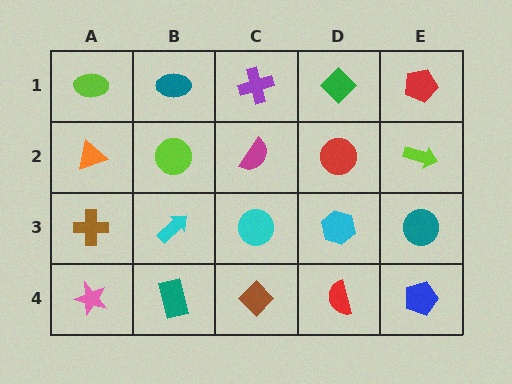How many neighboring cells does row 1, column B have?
3.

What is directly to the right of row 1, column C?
A green diamond.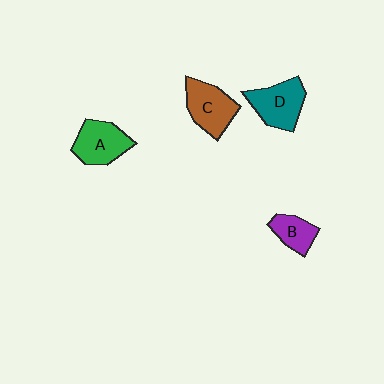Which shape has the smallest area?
Shape B (purple).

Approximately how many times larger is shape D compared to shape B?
Approximately 1.7 times.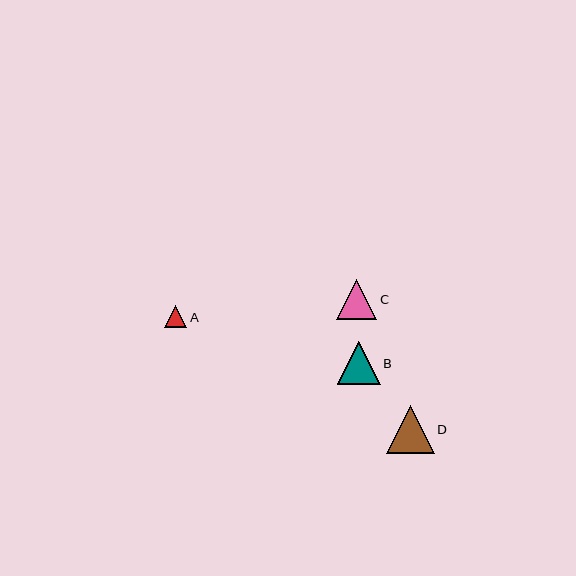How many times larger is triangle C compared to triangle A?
Triangle C is approximately 1.8 times the size of triangle A.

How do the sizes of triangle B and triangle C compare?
Triangle B and triangle C are approximately the same size.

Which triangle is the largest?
Triangle D is the largest with a size of approximately 48 pixels.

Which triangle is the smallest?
Triangle A is the smallest with a size of approximately 22 pixels.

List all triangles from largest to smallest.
From largest to smallest: D, B, C, A.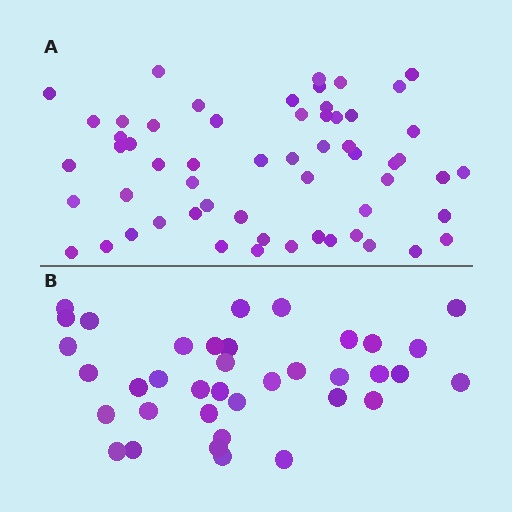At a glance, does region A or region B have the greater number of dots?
Region A (the top region) has more dots.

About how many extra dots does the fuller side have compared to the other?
Region A has approximately 20 more dots than region B.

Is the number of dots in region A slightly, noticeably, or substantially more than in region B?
Region A has substantially more. The ratio is roughly 1.6 to 1.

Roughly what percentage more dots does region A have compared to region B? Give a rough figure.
About 55% more.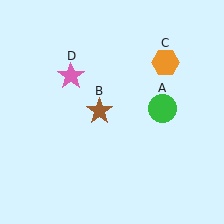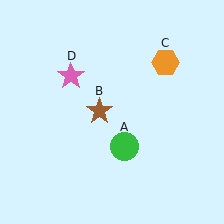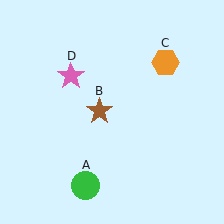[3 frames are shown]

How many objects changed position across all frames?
1 object changed position: green circle (object A).